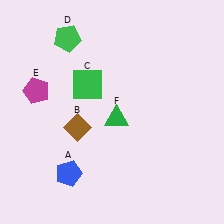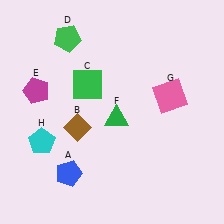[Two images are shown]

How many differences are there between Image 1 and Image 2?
There are 2 differences between the two images.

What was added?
A pink square (G), a cyan pentagon (H) were added in Image 2.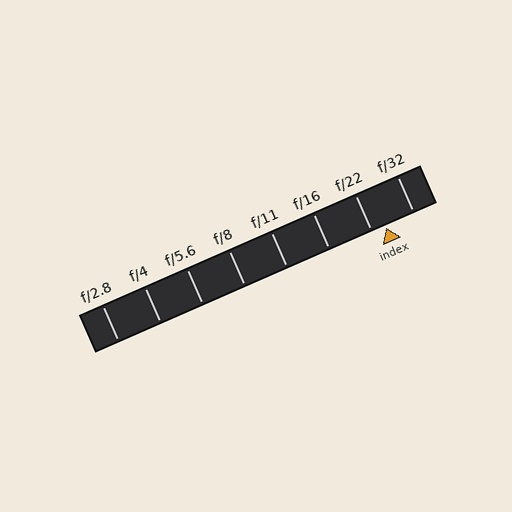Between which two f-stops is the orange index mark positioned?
The index mark is between f/22 and f/32.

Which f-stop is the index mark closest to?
The index mark is closest to f/22.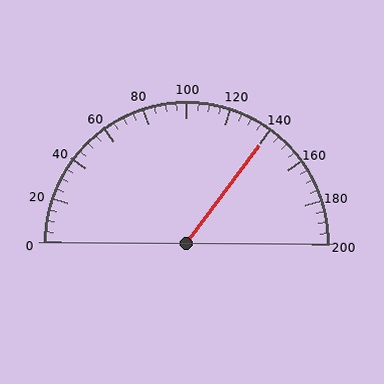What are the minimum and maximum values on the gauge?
The gauge ranges from 0 to 200.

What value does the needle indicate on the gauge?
The needle indicates approximately 140.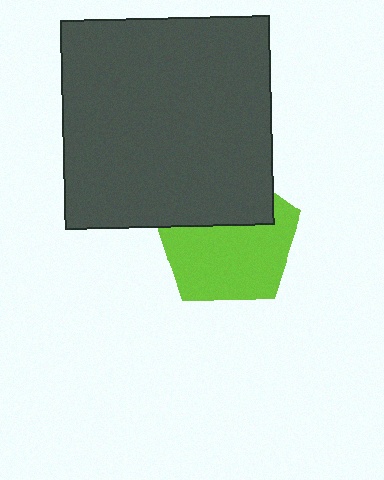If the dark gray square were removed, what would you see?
You would see the complete lime pentagon.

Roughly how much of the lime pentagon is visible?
About half of it is visible (roughly 63%).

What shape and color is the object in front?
The object in front is a dark gray square.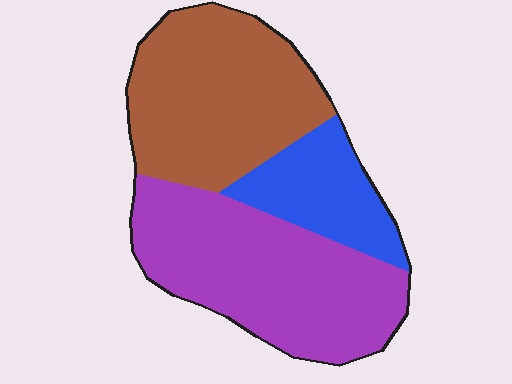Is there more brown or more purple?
Purple.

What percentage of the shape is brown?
Brown takes up between a third and a half of the shape.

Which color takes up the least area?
Blue, at roughly 20%.